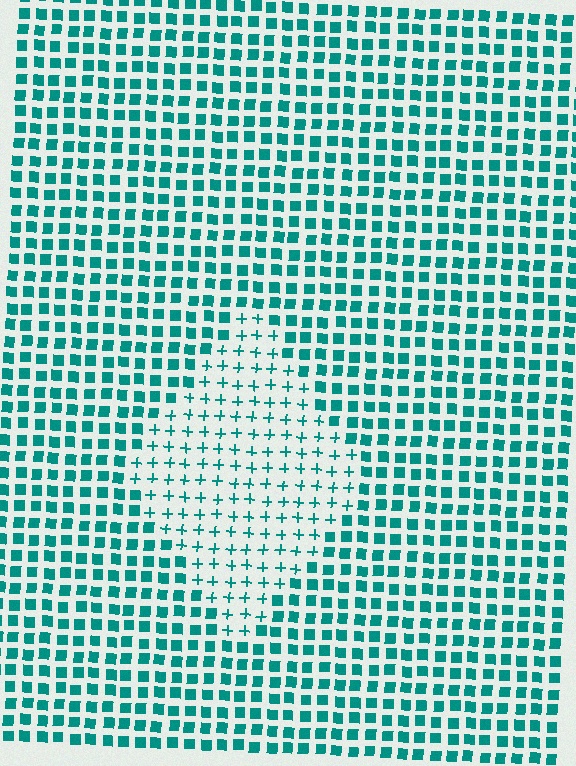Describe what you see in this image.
The image is filled with small teal elements arranged in a uniform grid. A diamond-shaped region contains plus signs, while the surrounding area contains squares. The boundary is defined purely by the change in element shape.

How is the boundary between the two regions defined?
The boundary is defined by a change in element shape: plus signs inside vs. squares outside. All elements share the same color and spacing.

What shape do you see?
I see a diamond.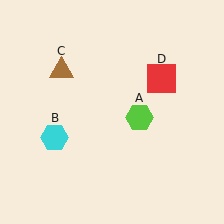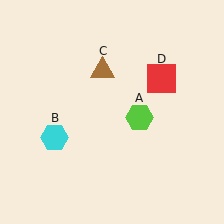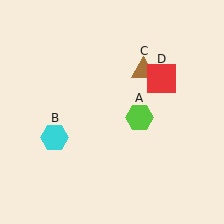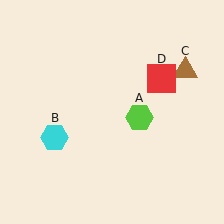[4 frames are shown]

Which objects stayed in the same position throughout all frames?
Lime hexagon (object A) and cyan hexagon (object B) and red square (object D) remained stationary.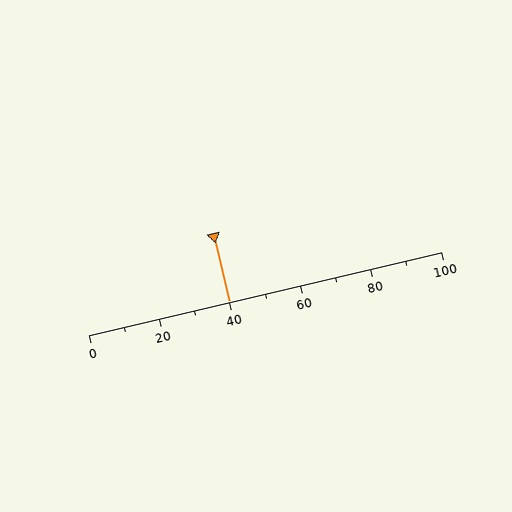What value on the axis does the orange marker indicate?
The marker indicates approximately 40.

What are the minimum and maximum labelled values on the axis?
The axis runs from 0 to 100.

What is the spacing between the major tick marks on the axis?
The major ticks are spaced 20 apart.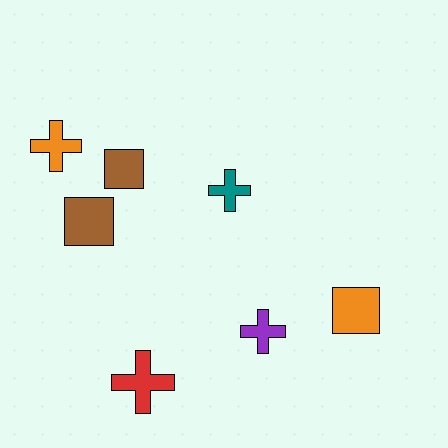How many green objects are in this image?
There are no green objects.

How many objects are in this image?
There are 7 objects.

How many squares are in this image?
There are 3 squares.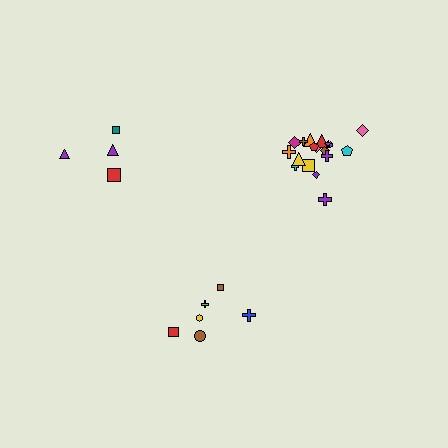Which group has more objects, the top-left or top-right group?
The top-right group.